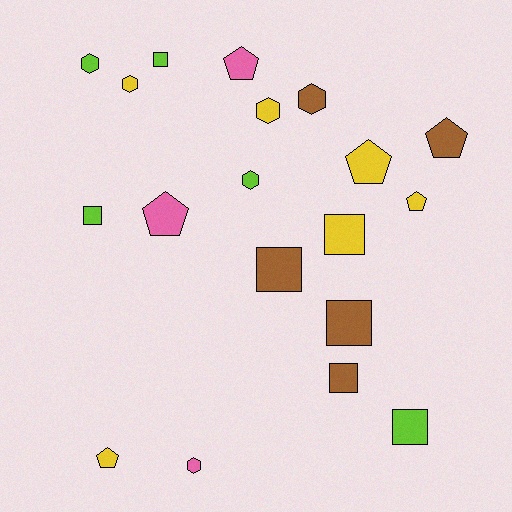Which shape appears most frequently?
Square, with 7 objects.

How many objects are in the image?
There are 19 objects.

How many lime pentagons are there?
There are no lime pentagons.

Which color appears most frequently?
Yellow, with 6 objects.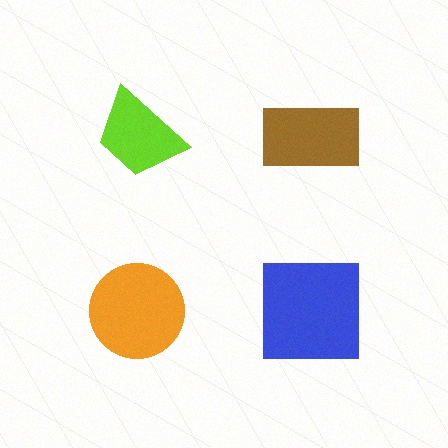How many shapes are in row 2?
2 shapes.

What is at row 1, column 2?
A brown rectangle.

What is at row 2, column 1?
An orange circle.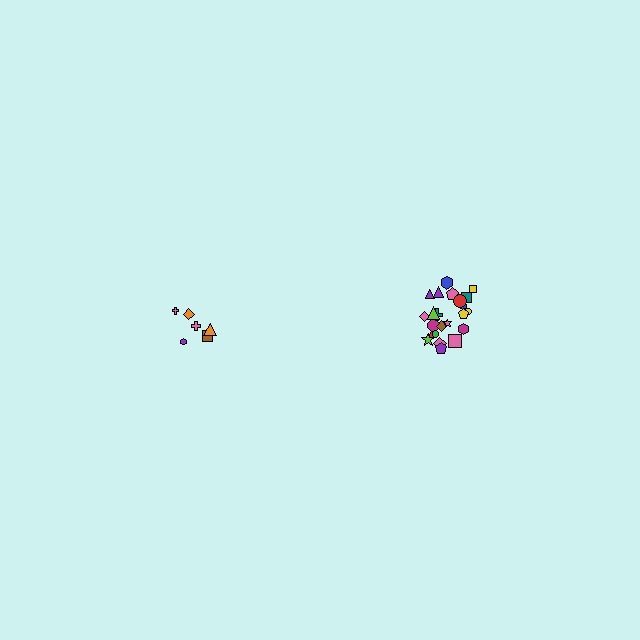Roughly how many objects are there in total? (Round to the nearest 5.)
Roughly 30 objects in total.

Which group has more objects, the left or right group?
The right group.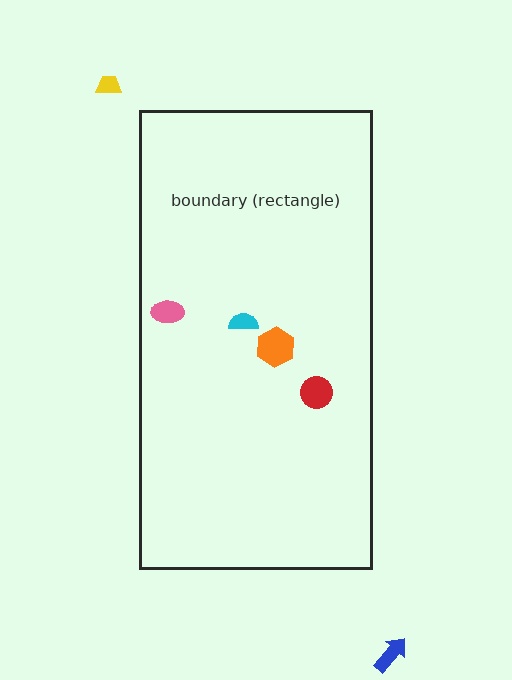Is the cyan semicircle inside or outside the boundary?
Inside.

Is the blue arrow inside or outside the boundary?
Outside.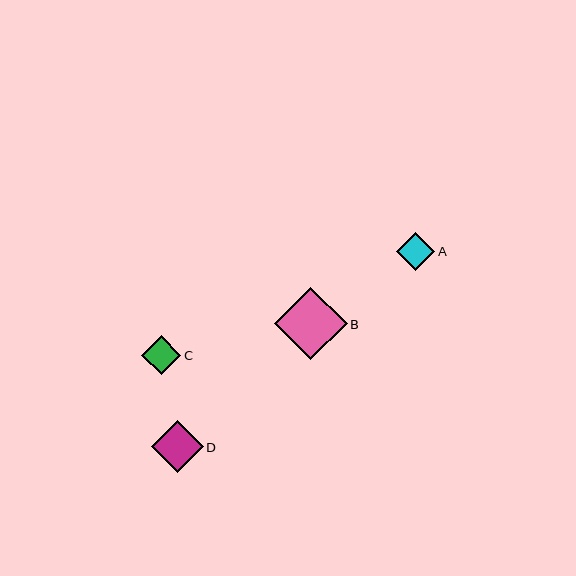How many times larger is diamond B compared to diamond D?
Diamond B is approximately 1.4 times the size of diamond D.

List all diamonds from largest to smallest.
From largest to smallest: B, D, C, A.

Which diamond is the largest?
Diamond B is the largest with a size of approximately 73 pixels.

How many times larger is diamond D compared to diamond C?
Diamond D is approximately 1.3 times the size of diamond C.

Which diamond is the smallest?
Diamond A is the smallest with a size of approximately 38 pixels.